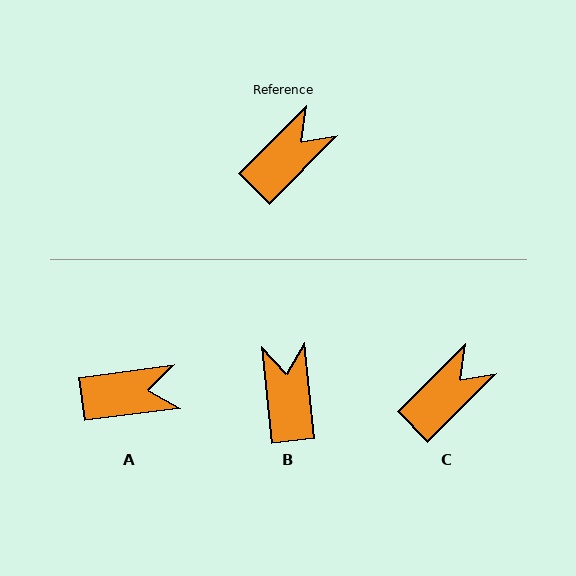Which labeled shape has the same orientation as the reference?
C.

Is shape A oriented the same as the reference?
No, it is off by about 38 degrees.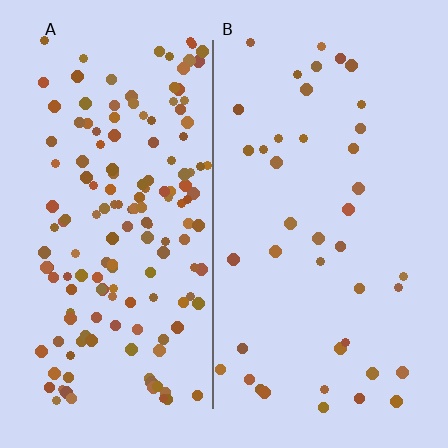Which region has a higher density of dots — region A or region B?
A (the left).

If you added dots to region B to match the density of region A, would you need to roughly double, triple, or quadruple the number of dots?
Approximately quadruple.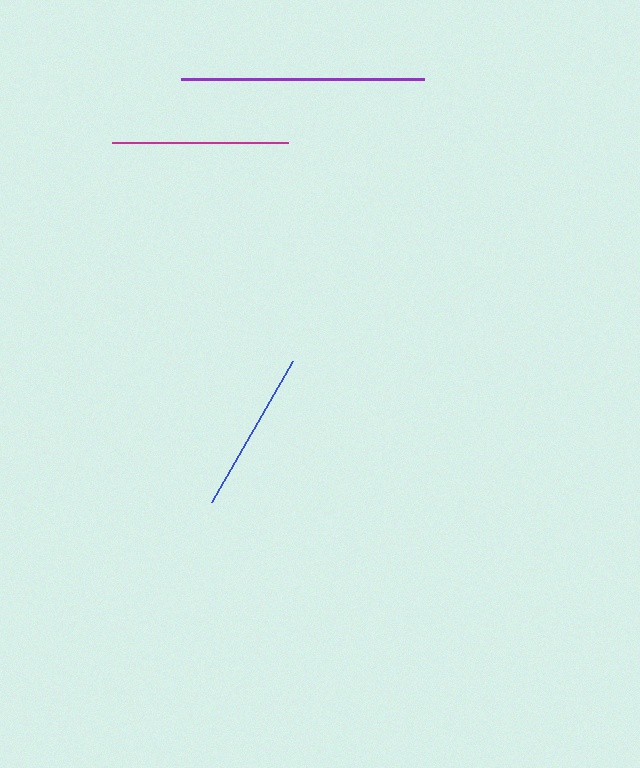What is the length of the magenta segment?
The magenta segment is approximately 176 pixels long.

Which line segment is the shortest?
The blue line is the shortest at approximately 162 pixels.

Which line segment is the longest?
The purple line is the longest at approximately 243 pixels.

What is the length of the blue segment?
The blue segment is approximately 162 pixels long.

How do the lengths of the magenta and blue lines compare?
The magenta and blue lines are approximately the same length.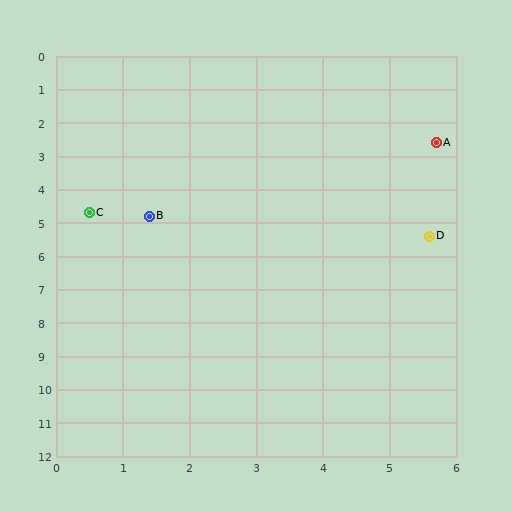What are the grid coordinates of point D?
Point D is at approximately (5.6, 5.4).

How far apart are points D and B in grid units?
Points D and B are about 4.2 grid units apart.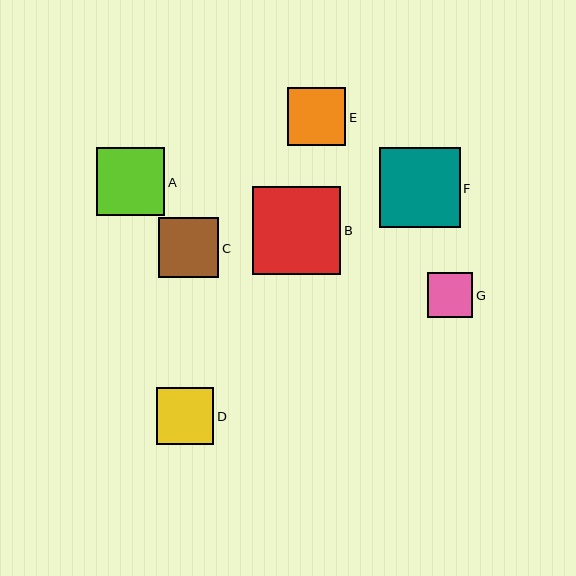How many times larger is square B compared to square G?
Square B is approximately 1.9 times the size of square G.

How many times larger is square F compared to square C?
Square F is approximately 1.3 times the size of square C.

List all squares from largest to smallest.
From largest to smallest: B, F, A, C, E, D, G.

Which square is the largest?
Square B is the largest with a size of approximately 88 pixels.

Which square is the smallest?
Square G is the smallest with a size of approximately 45 pixels.